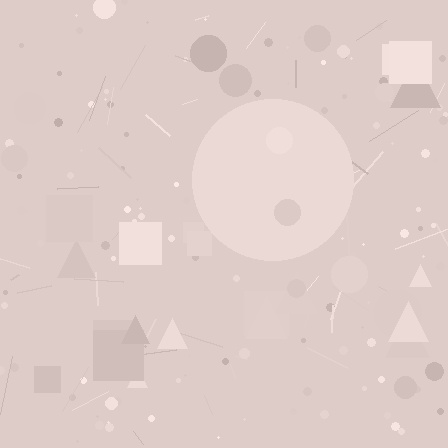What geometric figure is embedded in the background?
A circle is embedded in the background.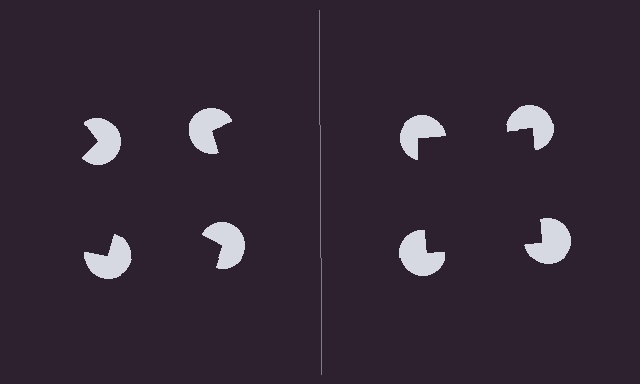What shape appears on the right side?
An illusory square.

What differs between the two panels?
The pac-man discs are positioned identically on both sides; only the wedge orientations differ. On the right they align to a square; on the left they are misaligned.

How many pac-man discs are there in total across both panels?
8 — 4 on each side.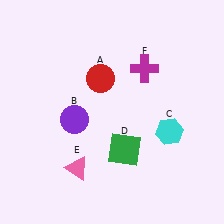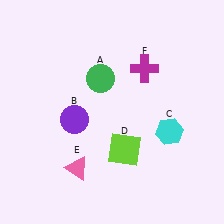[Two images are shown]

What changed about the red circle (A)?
In Image 1, A is red. In Image 2, it changed to green.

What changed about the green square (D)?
In Image 1, D is green. In Image 2, it changed to lime.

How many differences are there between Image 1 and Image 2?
There are 2 differences between the two images.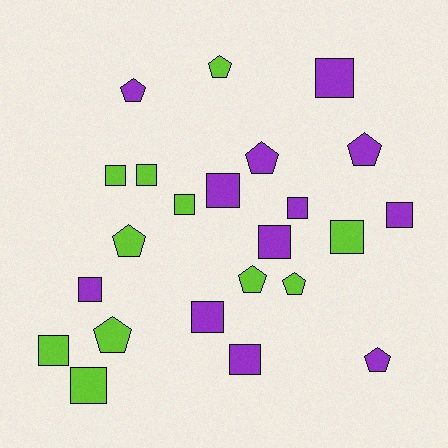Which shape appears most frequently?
Square, with 14 objects.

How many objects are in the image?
There are 23 objects.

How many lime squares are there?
There are 6 lime squares.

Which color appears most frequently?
Purple, with 12 objects.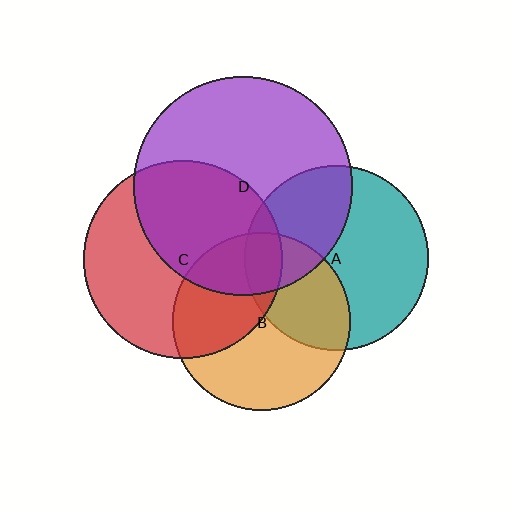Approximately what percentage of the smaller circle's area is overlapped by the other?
Approximately 35%.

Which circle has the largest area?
Circle D (purple).